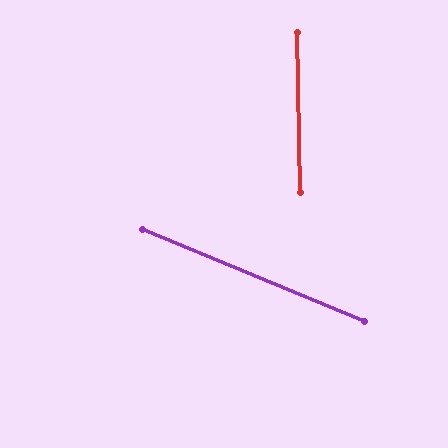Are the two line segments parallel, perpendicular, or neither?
Neither parallel nor perpendicular — they differ by about 67°.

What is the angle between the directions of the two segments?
Approximately 67 degrees.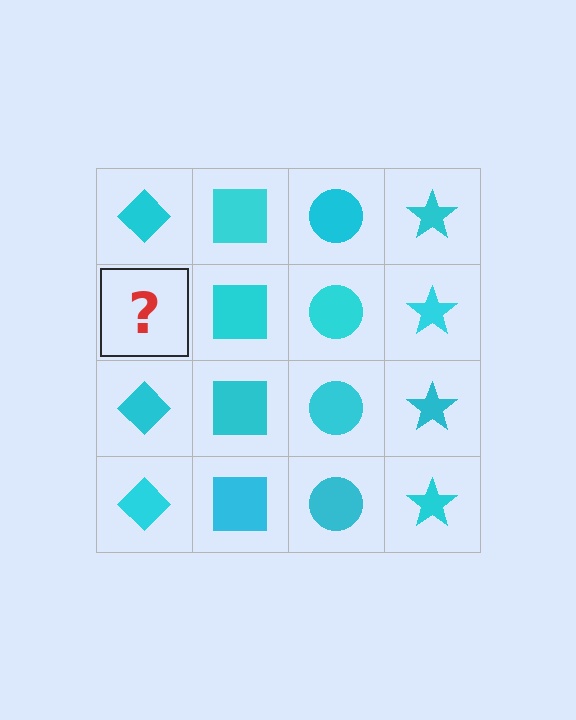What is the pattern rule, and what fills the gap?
The rule is that each column has a consistent shape. The gap should be filled with a cyan diamond.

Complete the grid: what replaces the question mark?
The question mark should be replaced with a cyan diamond.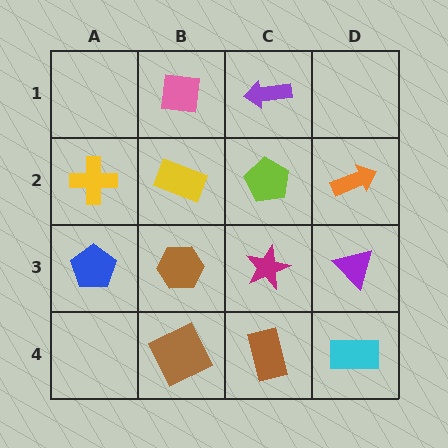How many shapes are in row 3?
4 shapes.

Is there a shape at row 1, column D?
No, that cell is empty.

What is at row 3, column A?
A blue pentagon.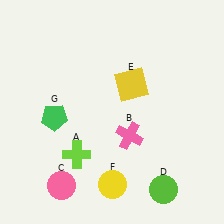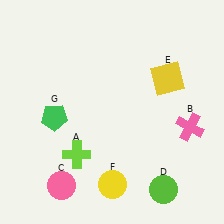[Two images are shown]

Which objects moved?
The objects that moved are: the pink cross (B), the yellow square (E).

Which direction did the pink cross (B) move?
The pink cross (B) moved right.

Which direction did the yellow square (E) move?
The yellow square (E) moved right.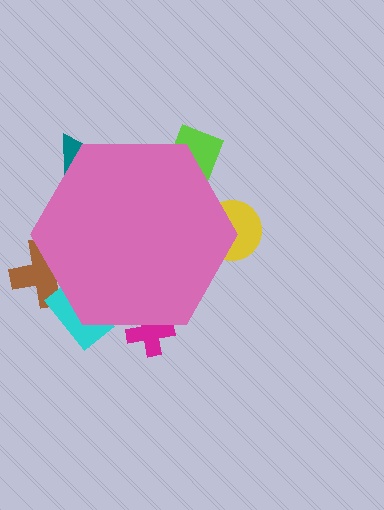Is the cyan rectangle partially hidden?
Yes, the cyan rectangle is partially hidden behind the pink hexagon.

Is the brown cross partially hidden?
Yes, the brown cross is partially hidden behind the pink hexagon.